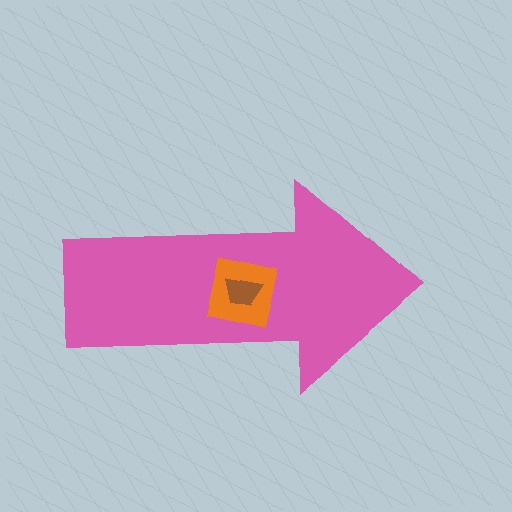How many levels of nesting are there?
3.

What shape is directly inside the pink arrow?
The orange square.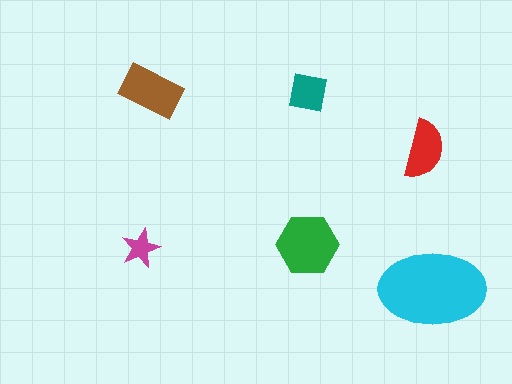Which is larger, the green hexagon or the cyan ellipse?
The cyan ellipse.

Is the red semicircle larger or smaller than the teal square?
Larger.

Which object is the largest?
The cyan ellipse.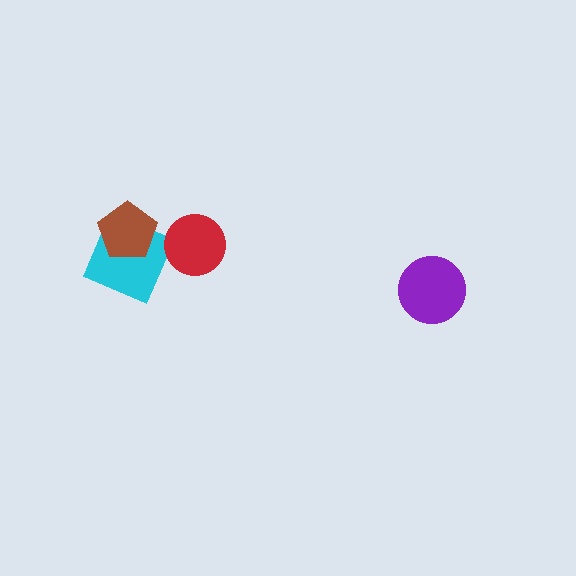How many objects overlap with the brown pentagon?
1 object overlaps with the brown pentagon.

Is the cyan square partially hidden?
Yes, it is partially covered by another shape.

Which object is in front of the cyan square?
The brown pentagon is in front of the cyan square.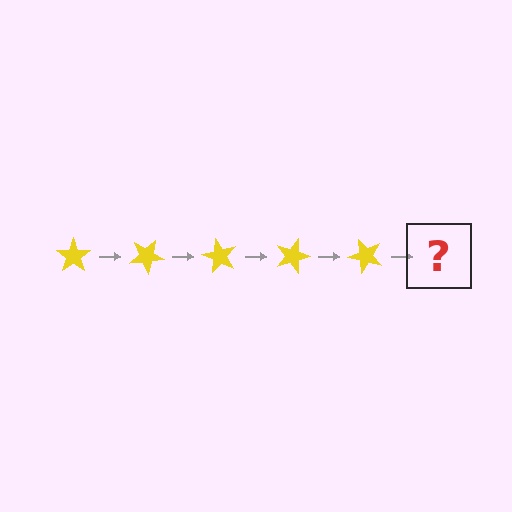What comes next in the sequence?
The next element should be a yellow star rotated 150 degrees.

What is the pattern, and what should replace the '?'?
The pattern is that the star rotates 30 degrees each step. The '?' should be a yellow star rotated 150 degrees.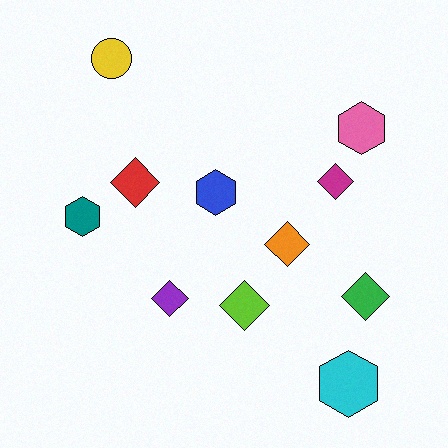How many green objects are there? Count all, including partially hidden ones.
There is 1 green object.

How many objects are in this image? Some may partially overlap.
There are 11 objects.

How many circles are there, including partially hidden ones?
There is 1 circle.